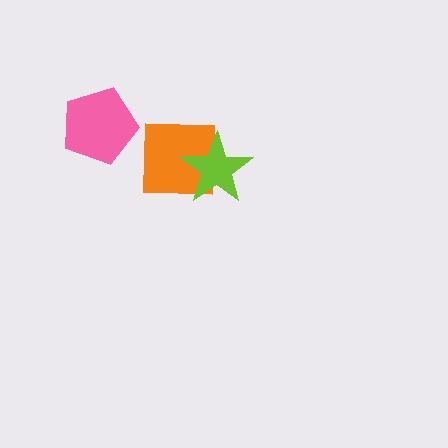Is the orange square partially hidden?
Yes, it is partially covered by another shape.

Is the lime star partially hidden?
No, no other shape covers it.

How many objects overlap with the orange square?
1 object overlaps with the orange square.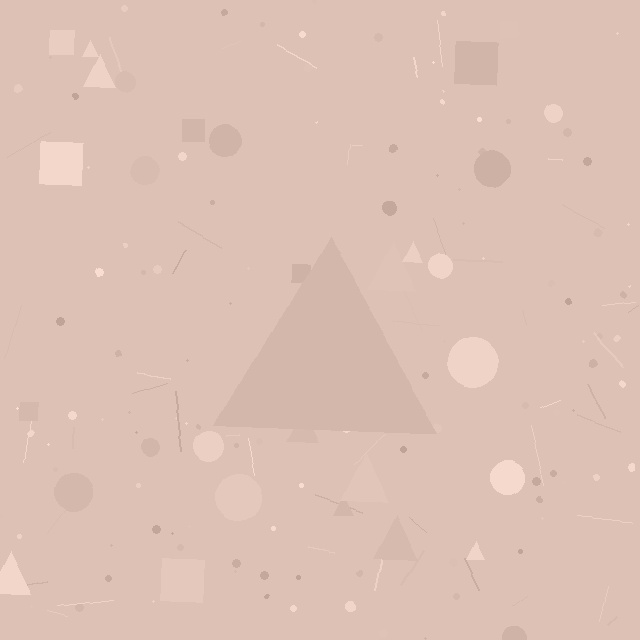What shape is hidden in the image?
A triangle is hidden in the image.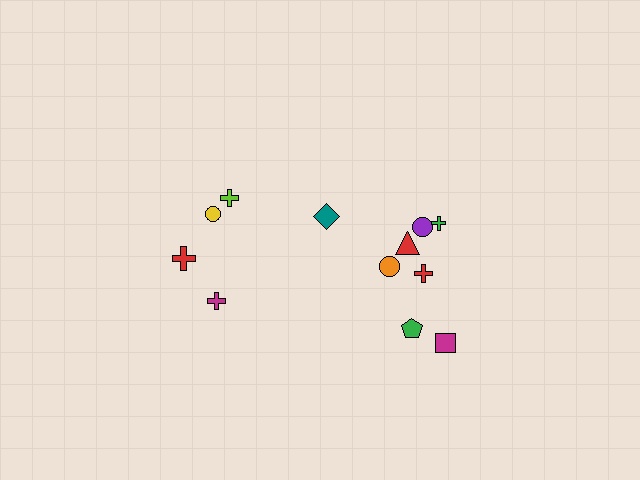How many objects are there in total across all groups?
There are 12 objects.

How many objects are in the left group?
There are 4 objects.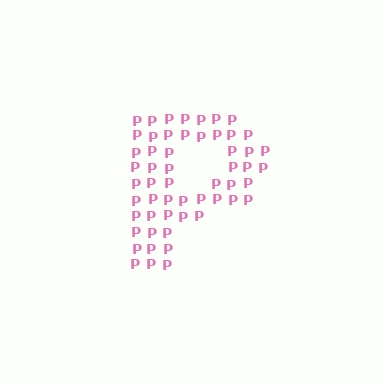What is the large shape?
The large shape is the letter P.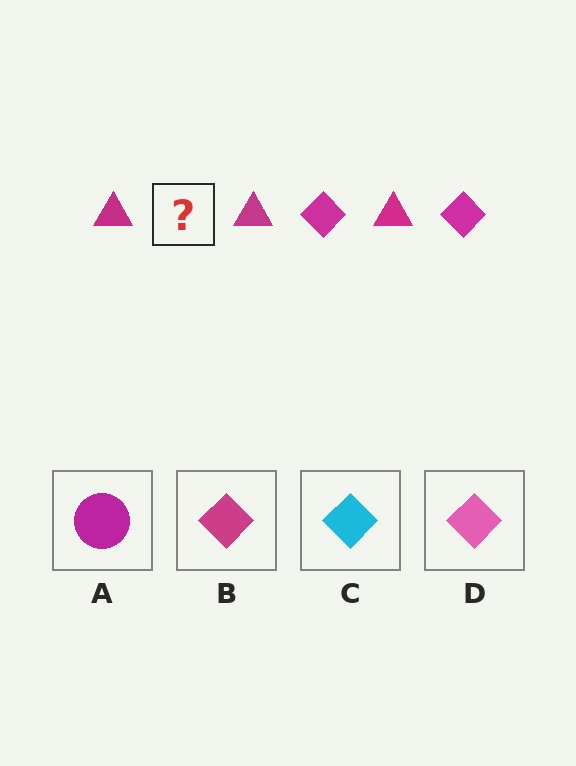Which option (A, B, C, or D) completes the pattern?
B.